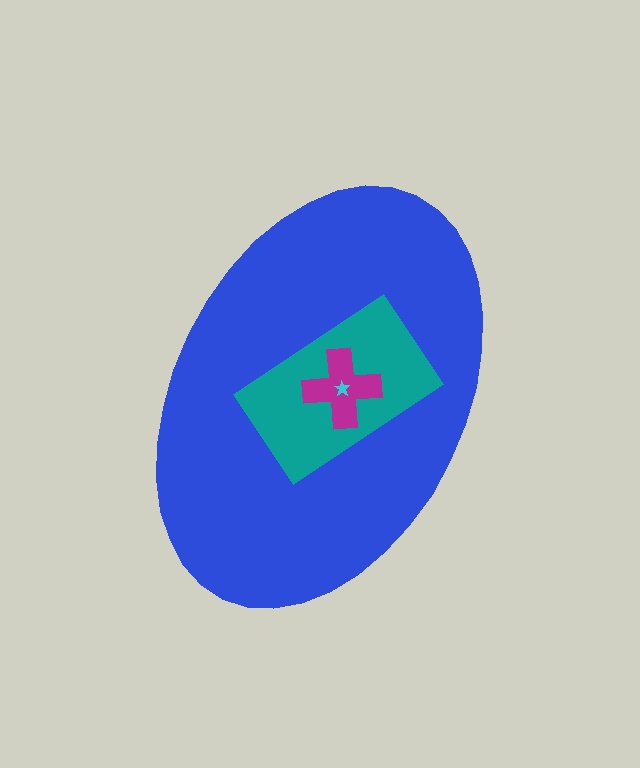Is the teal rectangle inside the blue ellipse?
Yes.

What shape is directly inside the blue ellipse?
The teal rectangle.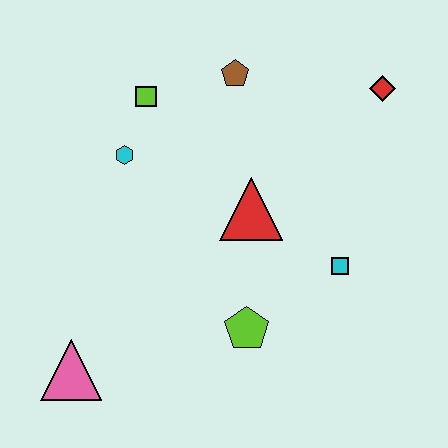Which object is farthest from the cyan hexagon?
The red diamond is farthest from the cyan hexagon.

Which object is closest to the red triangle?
The cyan square is closest to the red triangle.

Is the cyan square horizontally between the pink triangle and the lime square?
No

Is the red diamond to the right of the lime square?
Yes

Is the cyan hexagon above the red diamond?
No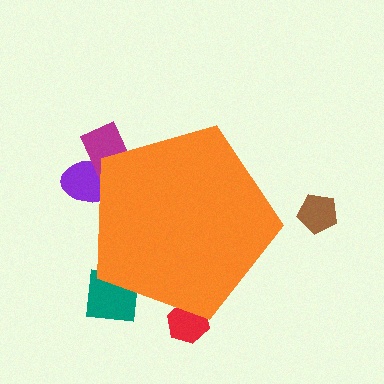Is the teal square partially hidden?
Yes, the teal square is partially hidden behind the orange pentagon.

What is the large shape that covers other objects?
An orange pentagon.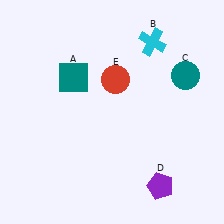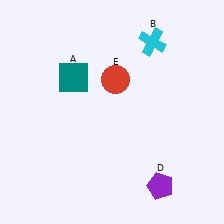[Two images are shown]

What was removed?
The teal circle (C) was removed in Image 2.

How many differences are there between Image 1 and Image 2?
There is 1 difference between the two images.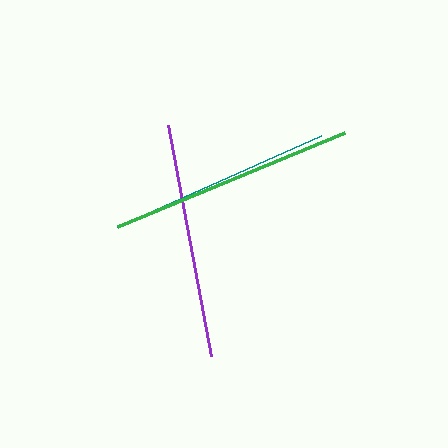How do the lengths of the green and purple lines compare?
The green and purple lines are approximately the same length.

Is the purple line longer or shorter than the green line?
The green line is longer than the purple line.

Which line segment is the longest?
The green line is the longest at approximately 246 pixels.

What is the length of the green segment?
The green segment is approximately 246 pixels long.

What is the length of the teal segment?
The teal segment is approximately 224 pixels long.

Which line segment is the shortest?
The teal line is the shortest at approximately 224 pixels.